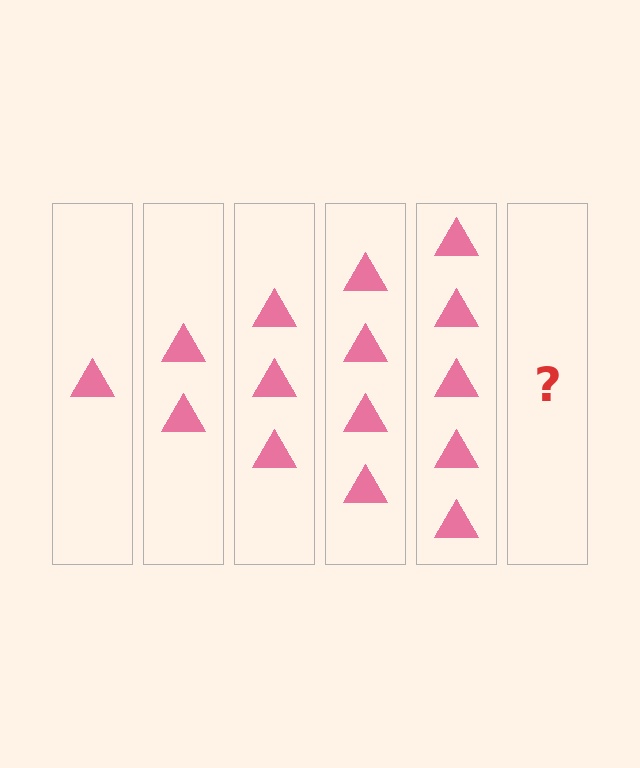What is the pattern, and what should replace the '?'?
The pattern is that each step adds one more triangle. The '?' should be 6 triangles.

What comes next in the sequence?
The next element should be 6 triangles.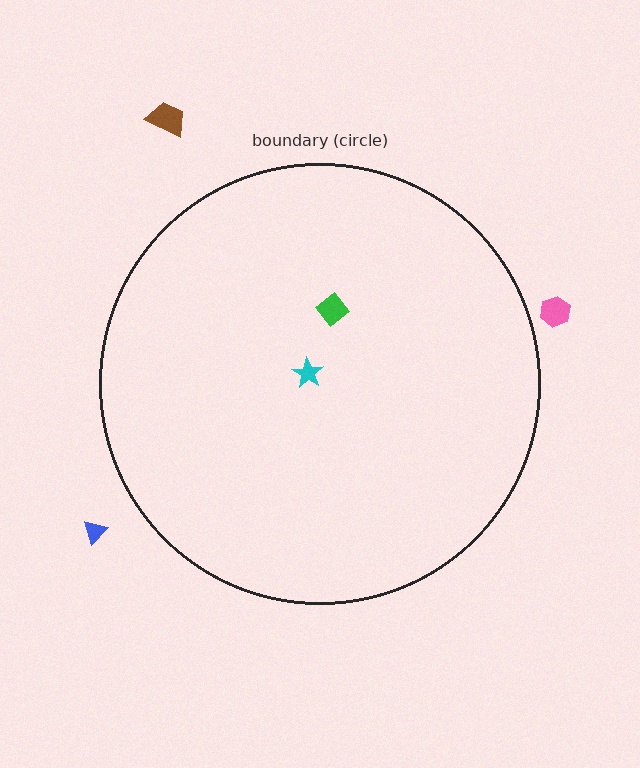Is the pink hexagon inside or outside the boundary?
Outside.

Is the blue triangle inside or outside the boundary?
Outside.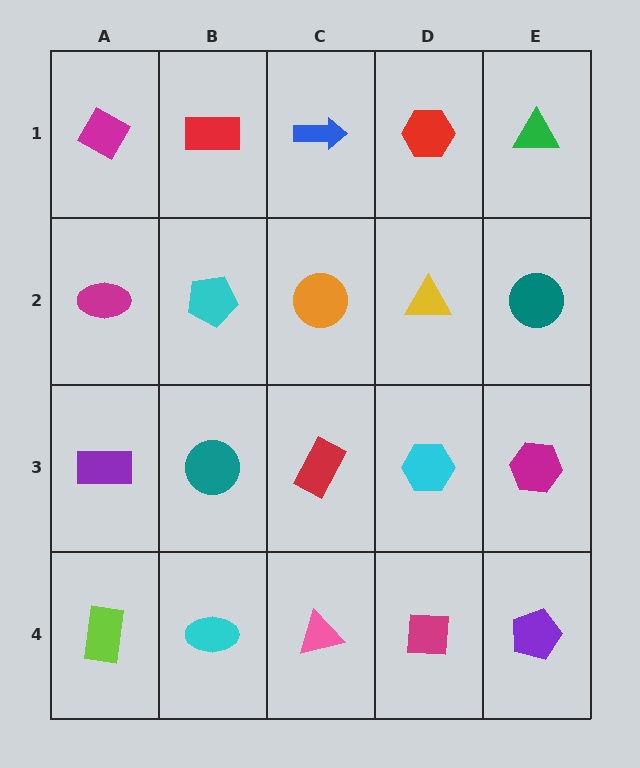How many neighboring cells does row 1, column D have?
3.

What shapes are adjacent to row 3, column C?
An orange circle (row 2, column C), a pink triangle (row 4, column C), a teal circle (row 3, column B), a cyan hexagon (row 3, column D).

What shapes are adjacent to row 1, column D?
A yellow triangle (row 2, column D), a blue arrow (row 1, column C), a green triangle (row 1, column E).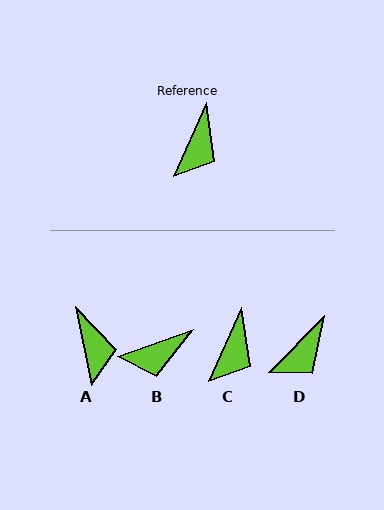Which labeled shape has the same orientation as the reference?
C.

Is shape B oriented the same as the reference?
No, it is off by about 46 degrees.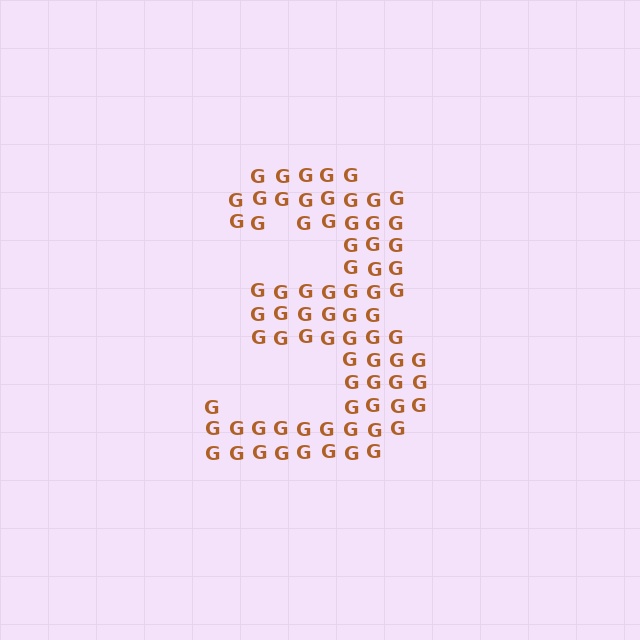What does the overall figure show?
The overall figure shows the digit 3.